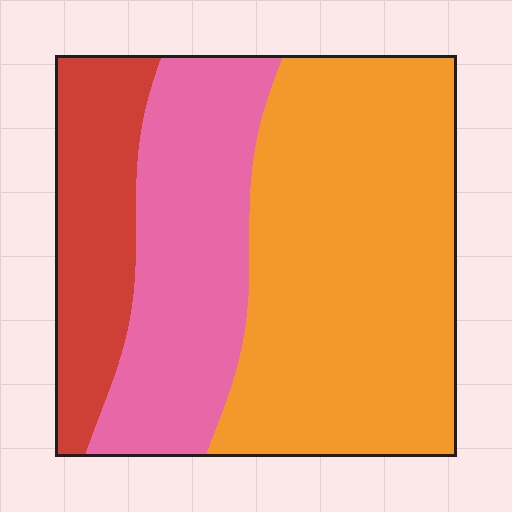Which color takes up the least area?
Red, at roughly 20%.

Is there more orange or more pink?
Orange.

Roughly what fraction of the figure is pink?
Pink covers about 30% of the figure.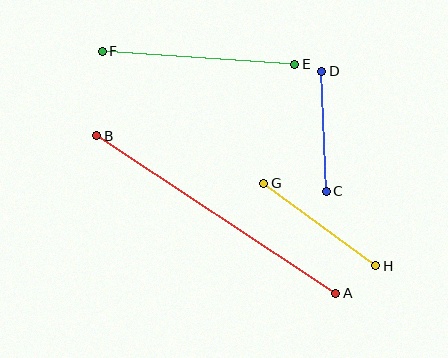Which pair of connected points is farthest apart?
Points A and B are farthest apart.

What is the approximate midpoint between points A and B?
The midpoint is at approximately (216, 215) pixels.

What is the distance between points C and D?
The distance is approximately 120 pixels.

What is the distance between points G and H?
The distance is approximately 139 pixels.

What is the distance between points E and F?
The distance is approximately 193 pixels.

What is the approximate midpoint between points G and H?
The midpoint is at approximately (320, 224) pixels.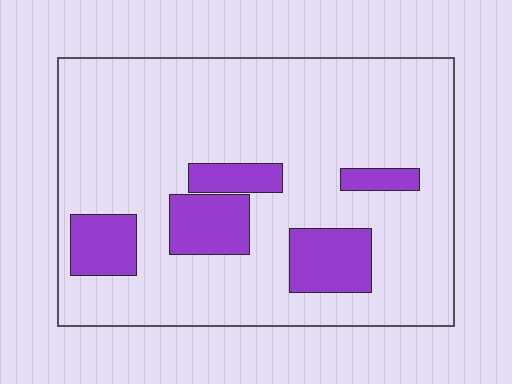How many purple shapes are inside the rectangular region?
5.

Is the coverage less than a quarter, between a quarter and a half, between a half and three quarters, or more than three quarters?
Less than a quarter.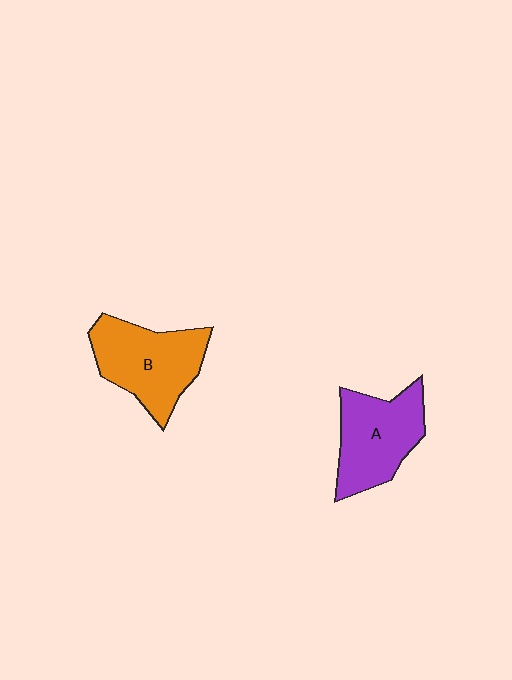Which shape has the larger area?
Shape B (orange).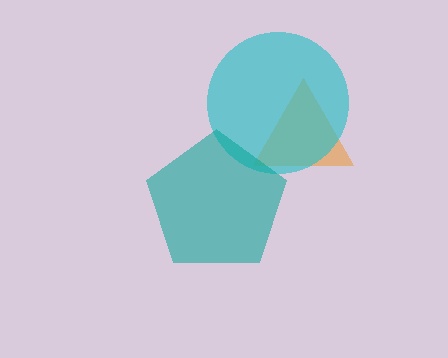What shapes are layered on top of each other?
The layered shapes are: an orange triangle, a cyan circle, a teal pentagon.